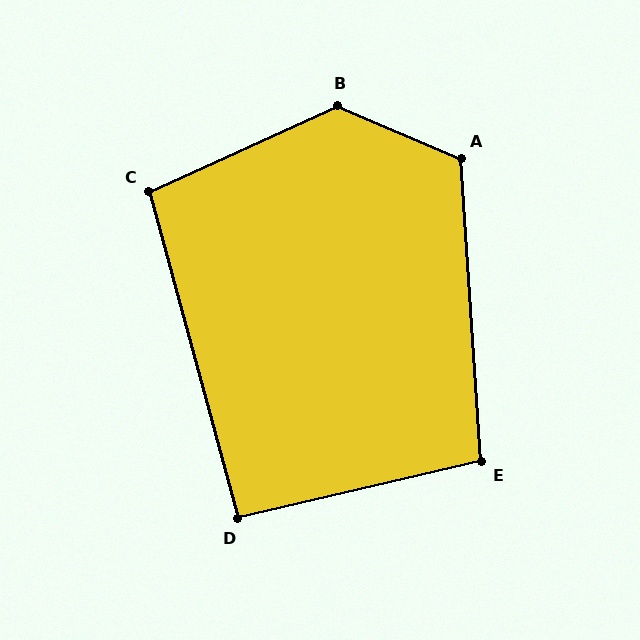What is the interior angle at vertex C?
Approximately 99 degrees (obtuse).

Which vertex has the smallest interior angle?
D, at approximately 92 degrees.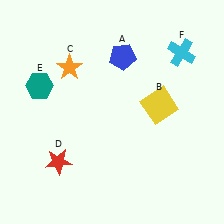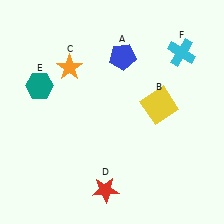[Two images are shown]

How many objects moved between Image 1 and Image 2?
1 object moved between the two images.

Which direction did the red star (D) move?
The red star (D) moved right.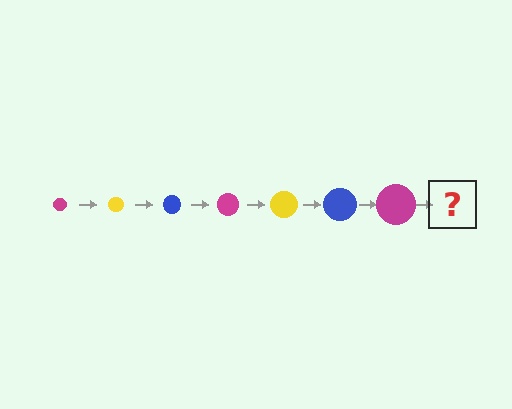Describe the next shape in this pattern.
It should be a yellow circle, larger than the previous one.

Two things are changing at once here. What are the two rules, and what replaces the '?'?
The two rules are that the circle grows larger each step and the color cycles through magenta, yellow, and blue. The '?' should be a yellow circle, larger than the previous one.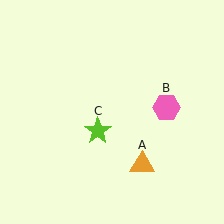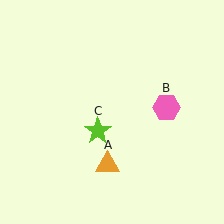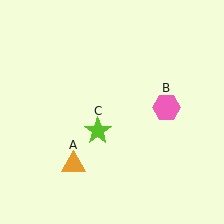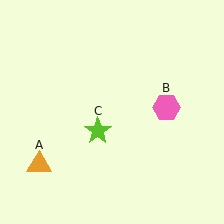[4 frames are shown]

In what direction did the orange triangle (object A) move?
The orange triangle (object A) moved left.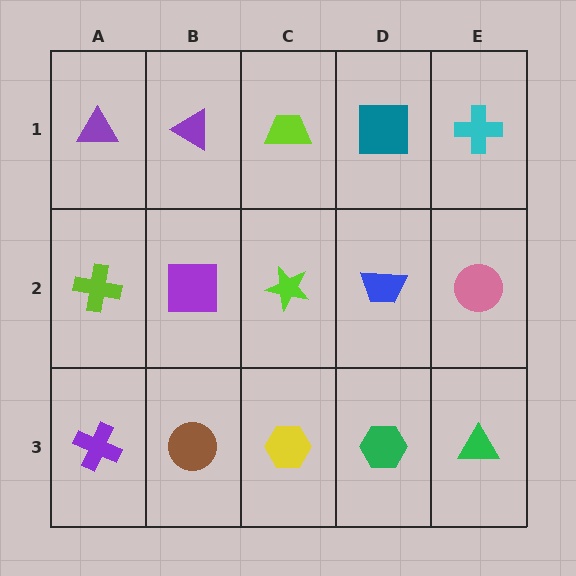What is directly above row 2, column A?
A purple triangle.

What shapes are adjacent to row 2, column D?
A teal square (row 1, column D), a green hexagon (row 3, column D), a lime star (row 2, column C), a pink circle (row 2, column E).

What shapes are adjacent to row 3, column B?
A purple square (row 2, column B), a purple cross (row 3, column A), a yellow hexagon (row 3, column C).